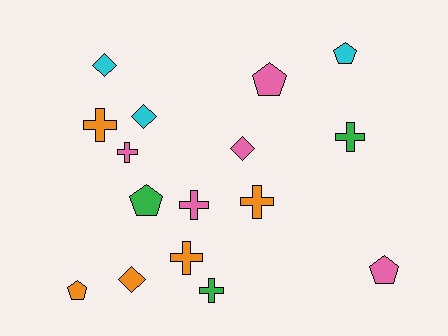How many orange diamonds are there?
There is 1 orange diamond.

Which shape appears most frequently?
Cross, with 7 objects.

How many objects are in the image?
There are 16 objects.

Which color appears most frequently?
Pink, with 5 objects.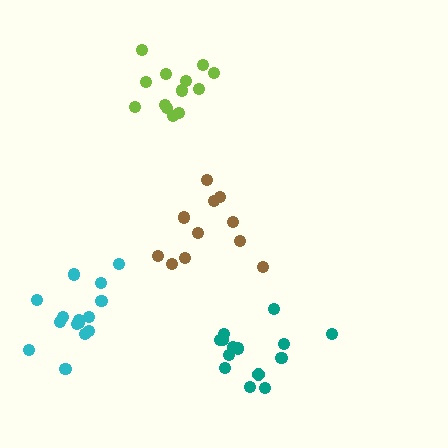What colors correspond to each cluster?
The clusters are colored: teal, cyan, lime, brown.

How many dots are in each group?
Group 1: 14 dots, Group 2: 15 dots, Group 3: 13 dots, Group 4: 11 dots (53 total).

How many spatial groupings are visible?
There are 4 spatial groupings.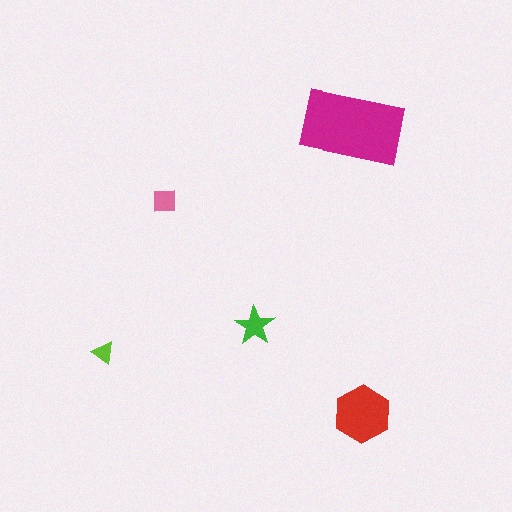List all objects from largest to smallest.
The magenta rectangle, the red hexagon, the green star, the pink square, the lime triangle.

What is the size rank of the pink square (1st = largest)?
4th.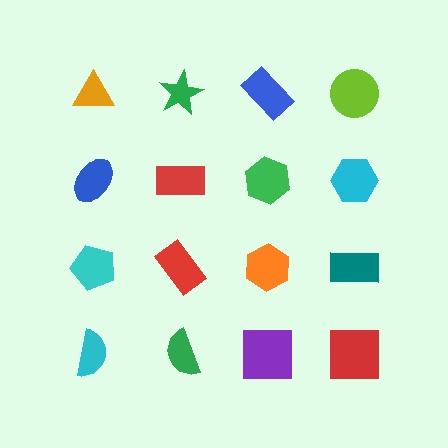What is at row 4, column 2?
A green semicircle.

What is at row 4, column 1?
A cyan semicircle.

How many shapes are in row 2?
4 shapes.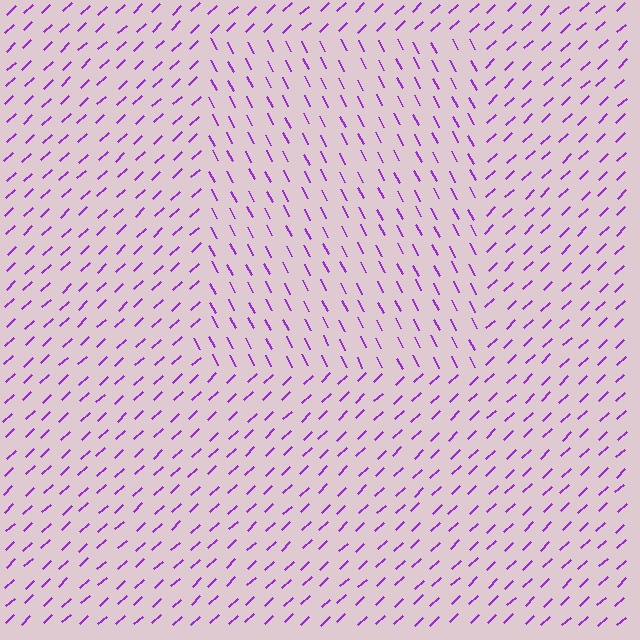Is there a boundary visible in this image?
Yes, there is a texture boundary formed by a change in line orientation.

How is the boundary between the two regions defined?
The boundary is defined purely by a change in line orientation (approximately 74 degrees difference). All lines are the same color and thickness.